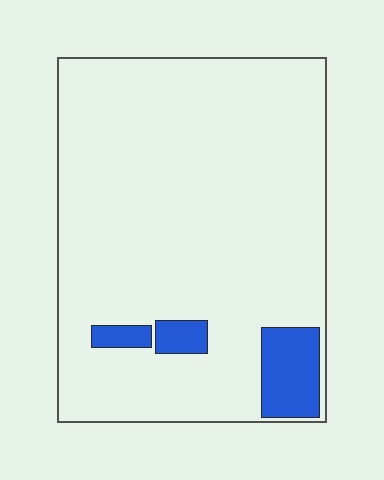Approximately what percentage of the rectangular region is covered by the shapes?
Approximately 10%.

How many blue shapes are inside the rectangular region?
3.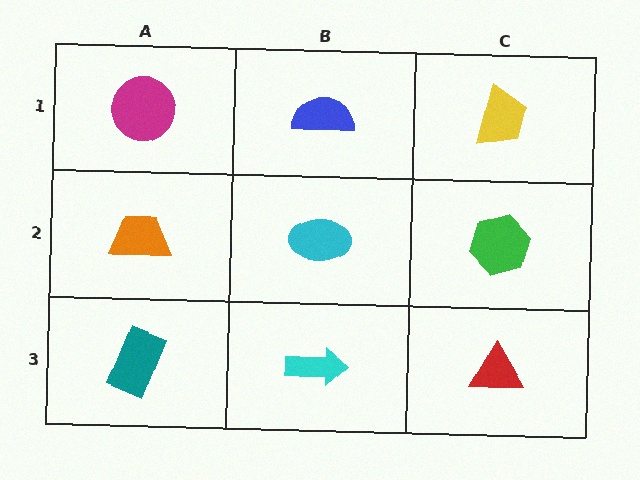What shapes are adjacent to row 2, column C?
A yellow trapezoid (row 1, column C), a red triangle (row 3, column C), a cyan ellipse (row 2, column B).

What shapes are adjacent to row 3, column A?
An orange trapezoid (row 2, column A), a cyan arrow (row 3, column B).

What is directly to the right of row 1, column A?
A blue semicircle.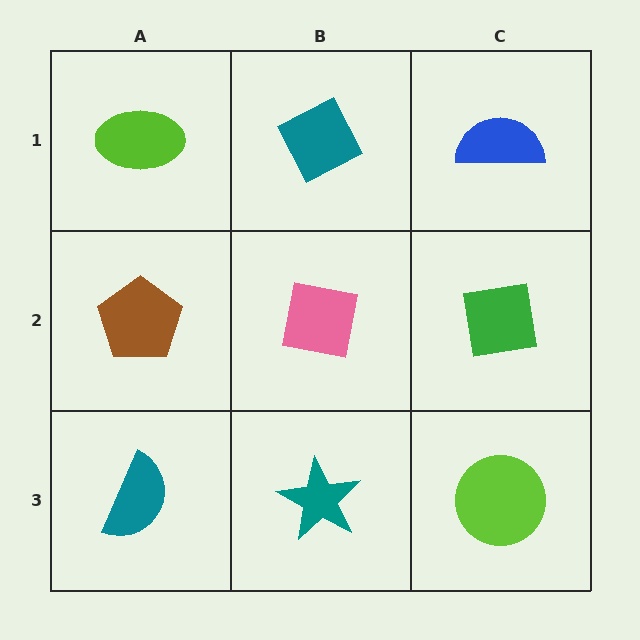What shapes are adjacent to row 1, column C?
A green square (row 2, column C), a teal diamond (row 1, column B).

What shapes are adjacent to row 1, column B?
A pink square (row 2, column B), a lime ellipse (row 1, column A), a blue semicircle (row 1, column C).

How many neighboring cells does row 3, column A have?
2.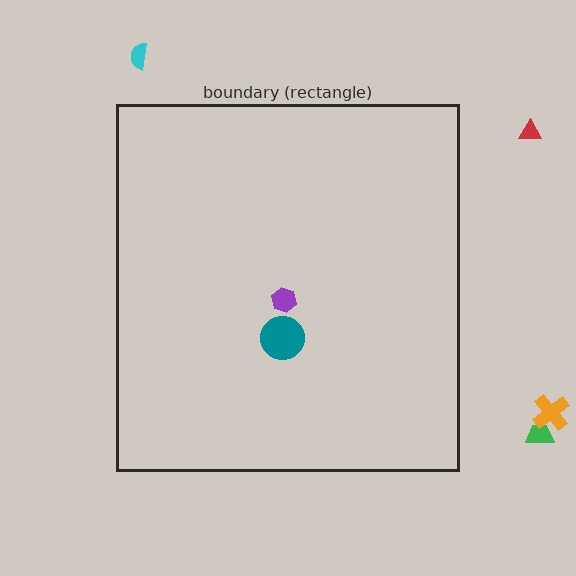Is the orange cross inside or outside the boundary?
Outside.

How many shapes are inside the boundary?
2 inside, 4 outside.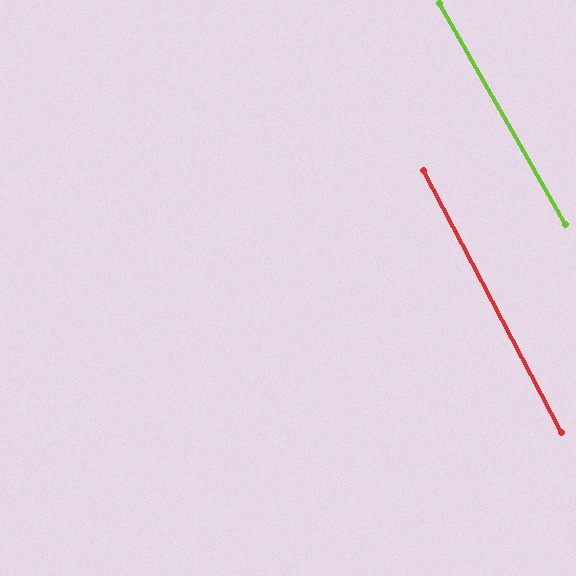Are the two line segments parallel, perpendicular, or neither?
Parallel — their directions differ by only 1.9°.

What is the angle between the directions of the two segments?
Approximately 2 degrees.